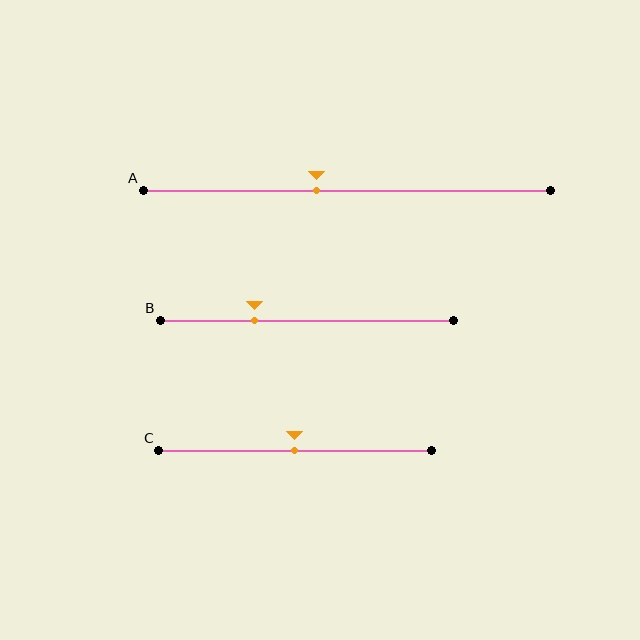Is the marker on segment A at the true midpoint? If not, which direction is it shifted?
No, the marker on segment A is shifted to the left by about 7% of the segment length.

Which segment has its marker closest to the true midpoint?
Segment C has its marker closest to the true midpoint.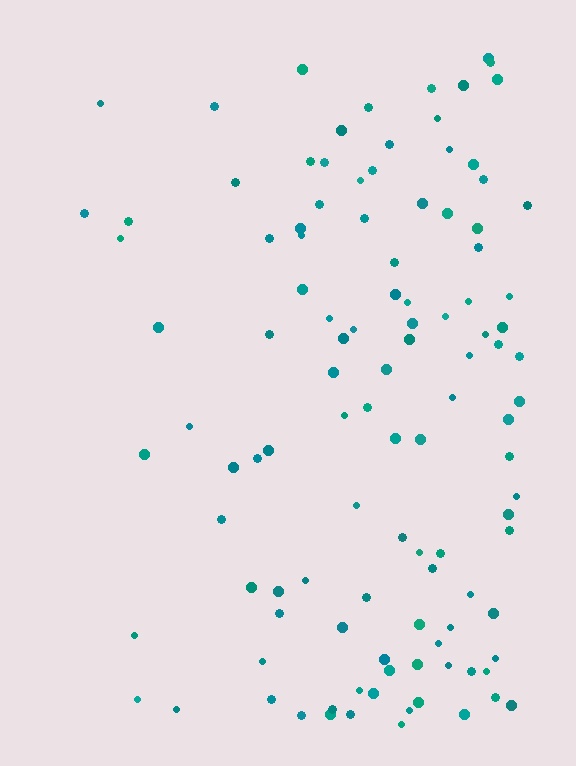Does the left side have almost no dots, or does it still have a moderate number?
Still a moderate number, just noticeably fewer than the right.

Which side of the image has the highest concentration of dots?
The right.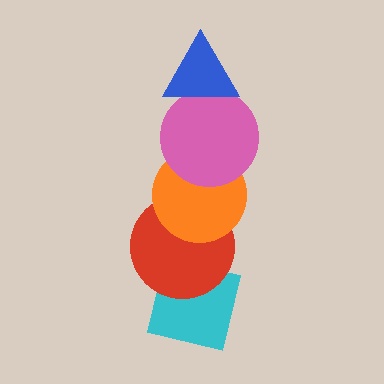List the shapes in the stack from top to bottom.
From top to bottom: the blue triangle, the pink circle, the orange circle, the red circle, the cyan square.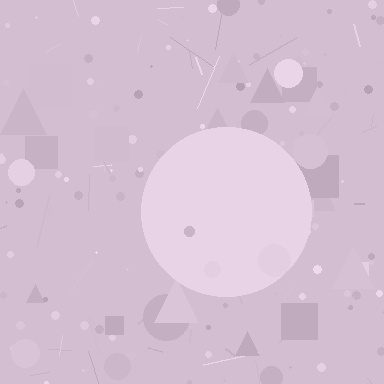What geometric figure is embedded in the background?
A circle is embedded in the background.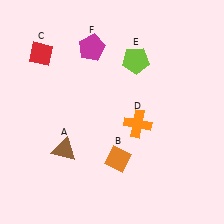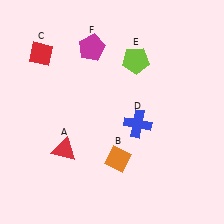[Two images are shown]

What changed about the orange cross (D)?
In Image 1, D is orange. In Image 2, it changed to blue.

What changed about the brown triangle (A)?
In Image 1, A is brown. In Image 2, it changed to red.